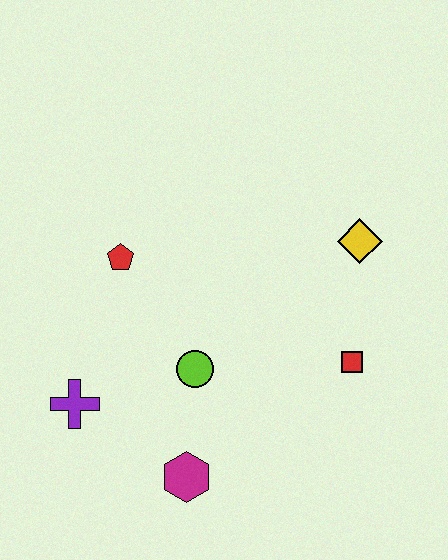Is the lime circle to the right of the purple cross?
Yes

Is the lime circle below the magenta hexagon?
No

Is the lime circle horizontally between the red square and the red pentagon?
Yes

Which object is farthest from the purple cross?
The yellow diamond is farthest from the purple cross.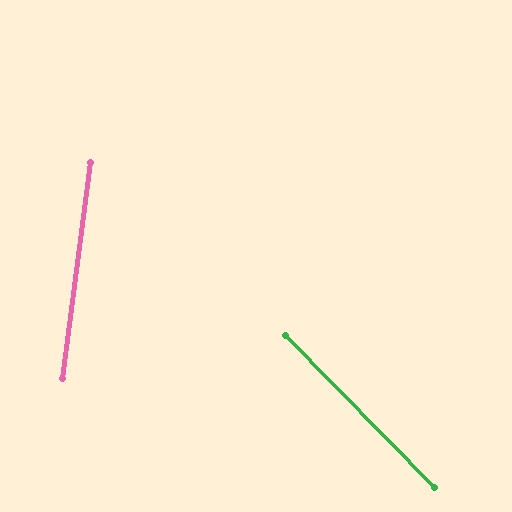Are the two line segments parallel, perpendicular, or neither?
Neither parallel nor perpendicular — they differ by about 52°.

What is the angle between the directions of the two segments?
Approximately 52 degrees.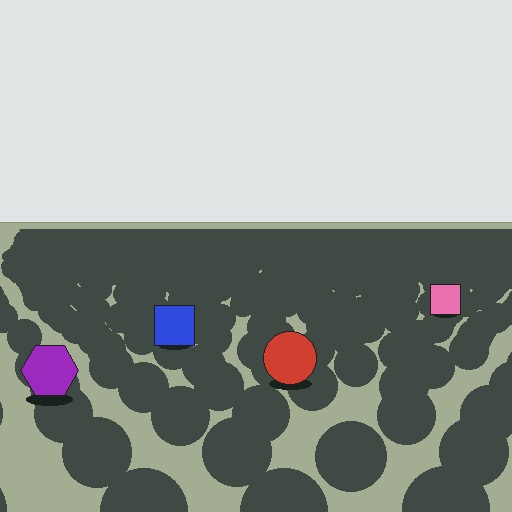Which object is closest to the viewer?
The purple hexagon is closest. The texture marks near it are larger and more spread out.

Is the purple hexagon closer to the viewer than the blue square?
Yes. The purple hexagon is closer — you can tell from the texture gradient: the ground texture is coarser near it.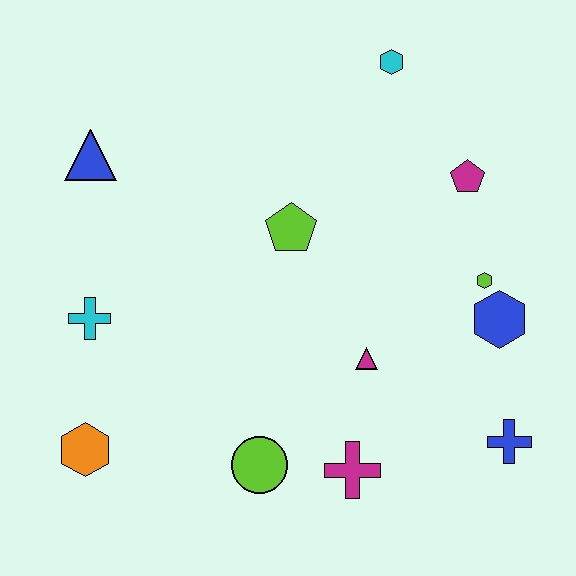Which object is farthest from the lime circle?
The cyan hexagon is farthest from the lime circle.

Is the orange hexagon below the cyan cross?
Yes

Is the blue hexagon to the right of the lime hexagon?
Yes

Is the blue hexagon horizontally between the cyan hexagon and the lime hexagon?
No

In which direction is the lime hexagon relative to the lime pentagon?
The lime hexagon is to the right of the lime pentagon.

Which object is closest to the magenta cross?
The lime circle is closest to the magenta cross.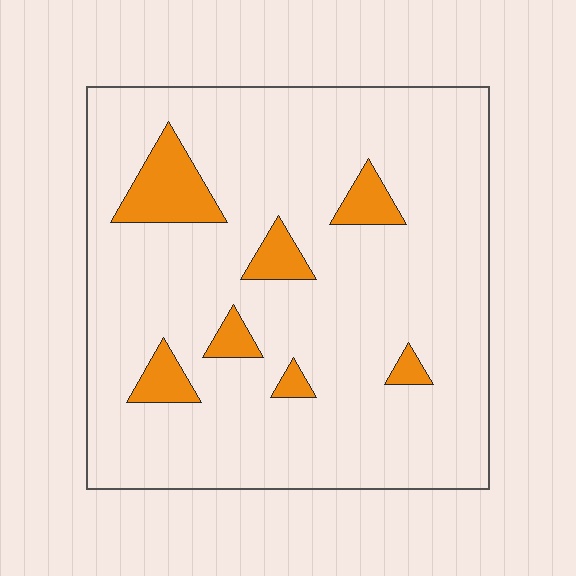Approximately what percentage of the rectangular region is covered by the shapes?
Approximately 10%.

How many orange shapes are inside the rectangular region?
7.